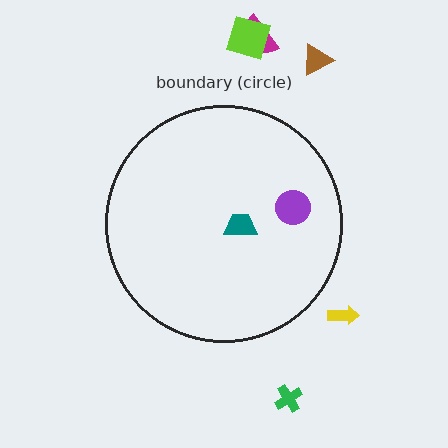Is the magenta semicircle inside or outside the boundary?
Outside.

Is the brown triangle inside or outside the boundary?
Outside.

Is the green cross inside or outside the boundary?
Outside.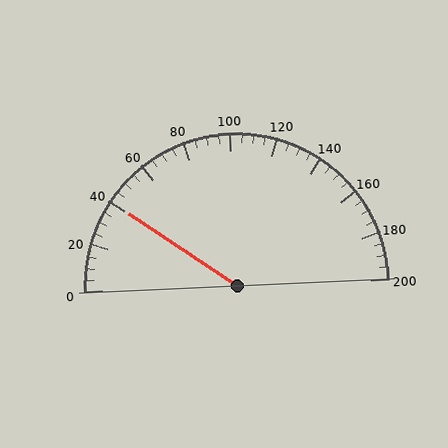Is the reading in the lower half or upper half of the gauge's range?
The reading is in the lower half of the range (0 to 200).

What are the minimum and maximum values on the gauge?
The gauge ranges from 0 to 200.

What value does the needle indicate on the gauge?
The needle indicates approximately 40.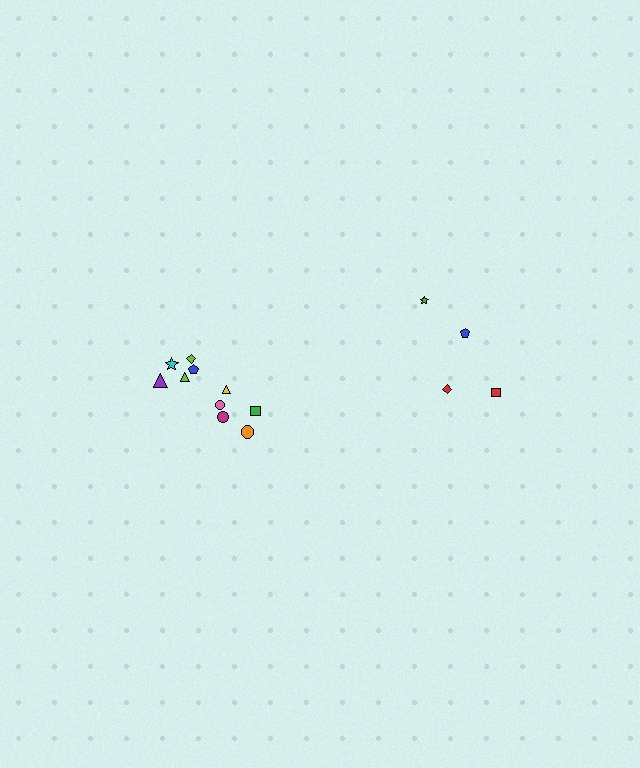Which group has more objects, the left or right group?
The left group.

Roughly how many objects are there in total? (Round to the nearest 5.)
Roughly 15 objects in total.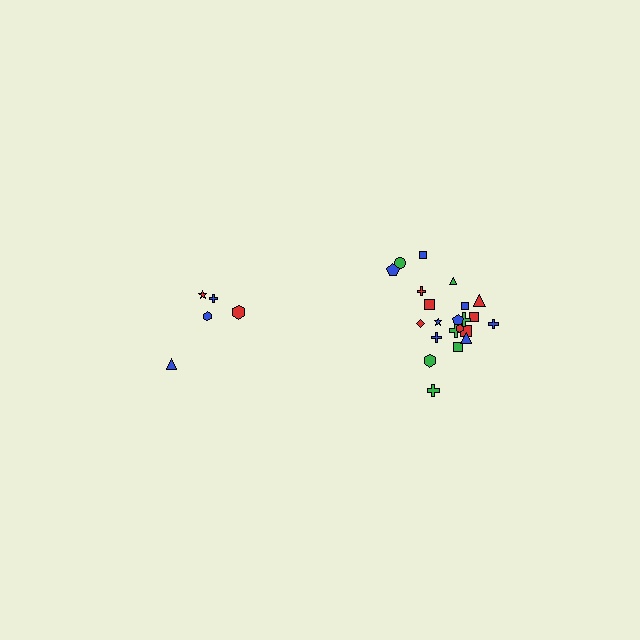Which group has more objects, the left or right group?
The right group.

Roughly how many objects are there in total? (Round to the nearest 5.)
Roughly 25 objects in total.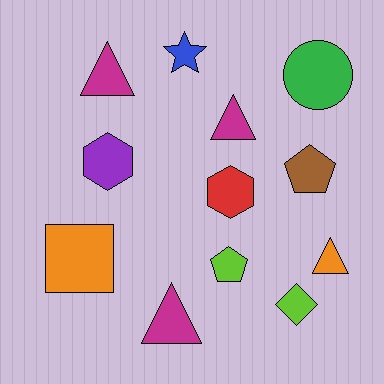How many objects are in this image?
There are 12 objects.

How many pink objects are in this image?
There are no pink objects.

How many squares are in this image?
There is 1 square.